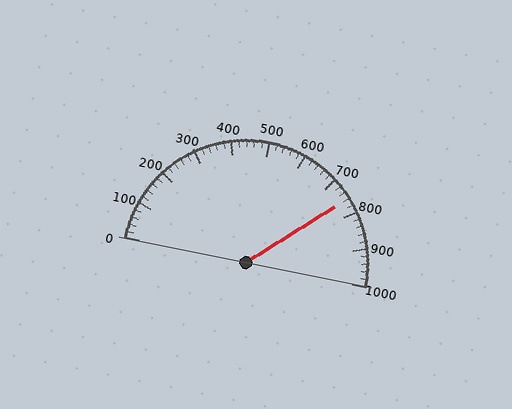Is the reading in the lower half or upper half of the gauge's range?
The reading is in the upper half of the range (0 to 1000).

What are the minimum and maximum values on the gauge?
The gauge ranges from 0 to 1000.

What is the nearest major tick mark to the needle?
The nearest major tick mark is 800.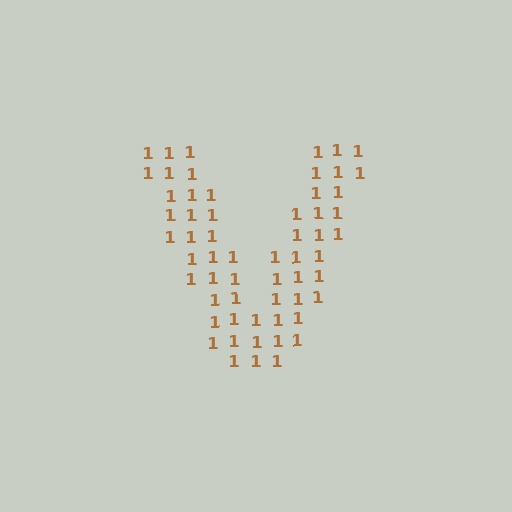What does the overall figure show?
The overall figure shows the letter V.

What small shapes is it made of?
It is made of small digit 1's.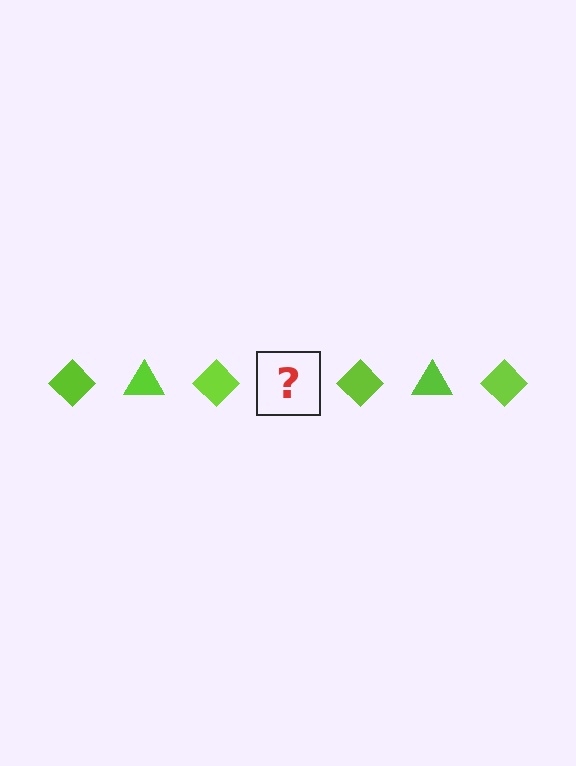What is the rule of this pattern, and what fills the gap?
The rule is that the pattern cycles through diamond, triangle shapes in lime. The gap should be filled with a lime triangle.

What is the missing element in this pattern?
The missing element is a lime triangle.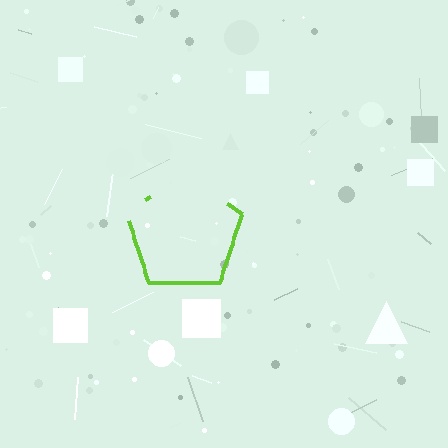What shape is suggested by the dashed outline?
The dashed outline suggests a pentagon.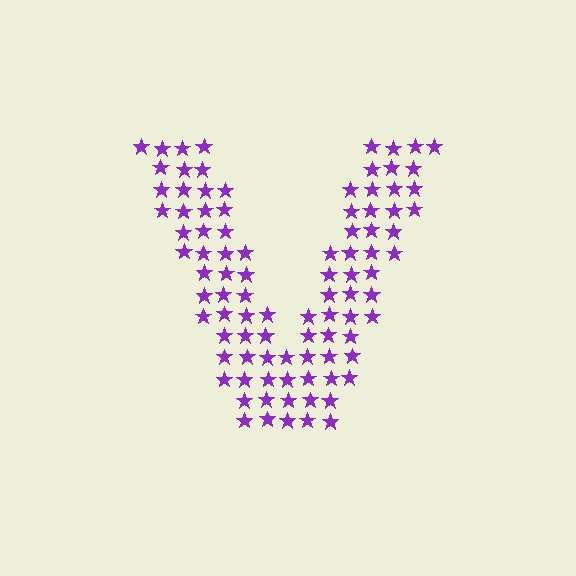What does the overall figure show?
The overall figure shows the letter V.